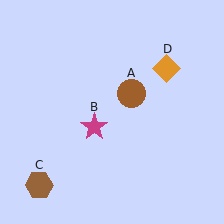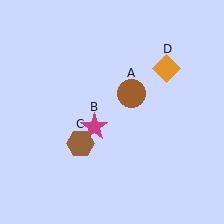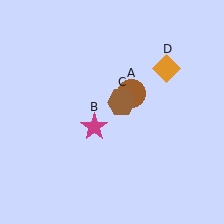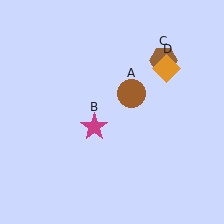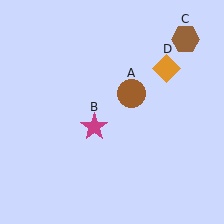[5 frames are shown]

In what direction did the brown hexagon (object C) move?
The brown hexagon (object C) moved up and to the right.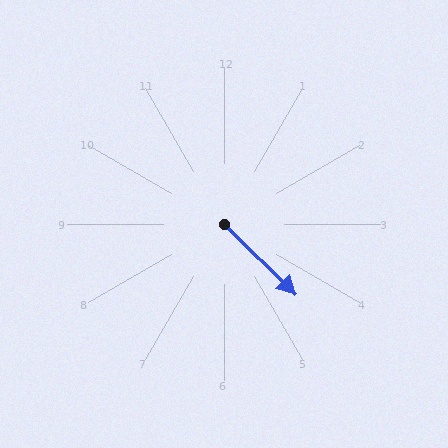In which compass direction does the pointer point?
Southeast.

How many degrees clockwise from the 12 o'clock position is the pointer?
Approximately 134 degrees.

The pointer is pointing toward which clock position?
Roughly 4 o'clock.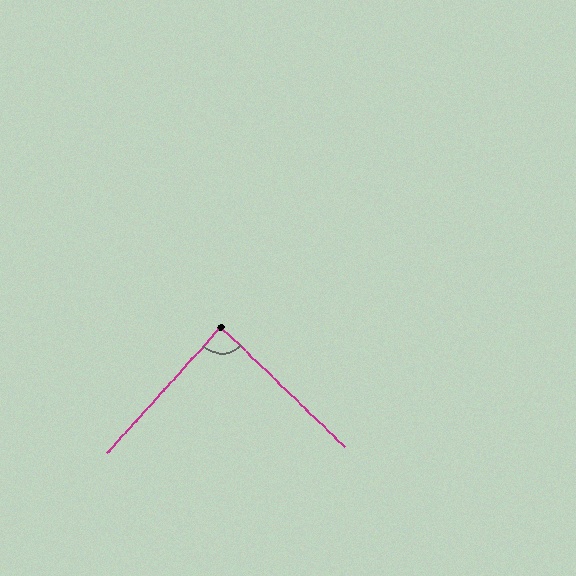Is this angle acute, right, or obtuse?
It is approximately a right angle.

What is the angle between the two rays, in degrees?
Approximately 88 degrees.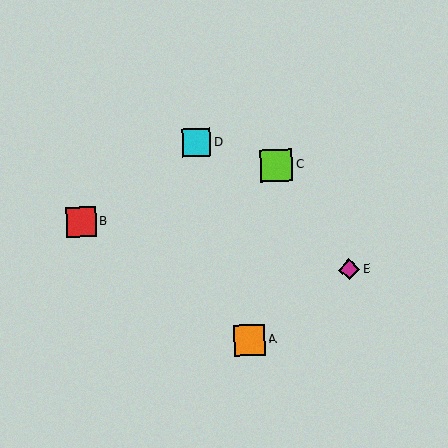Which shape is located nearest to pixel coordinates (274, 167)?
The lime square (labeled C) at (276, 165) is nearest to that location.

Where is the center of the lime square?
The center of the lime square is at (276, 165).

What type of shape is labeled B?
Shape B is a red square.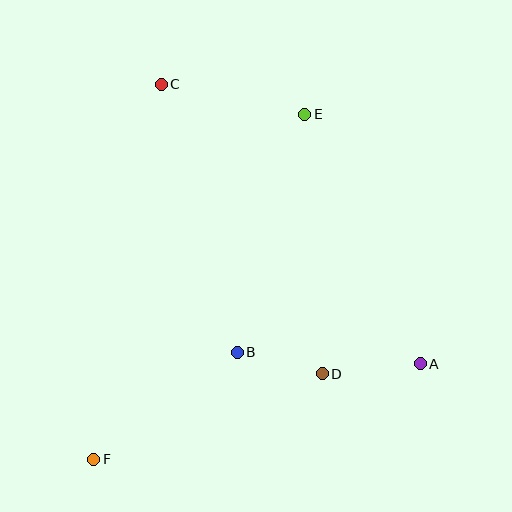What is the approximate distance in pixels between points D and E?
The distance between D and E is approximately 260 pixels.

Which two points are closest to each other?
Points B and D are closest to each other.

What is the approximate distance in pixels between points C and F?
The distance between C and F is approximately 381 pixels.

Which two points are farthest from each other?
Points E and F are farthest from each other.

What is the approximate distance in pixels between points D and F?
The distance between D and F is approximately 244 pixels.